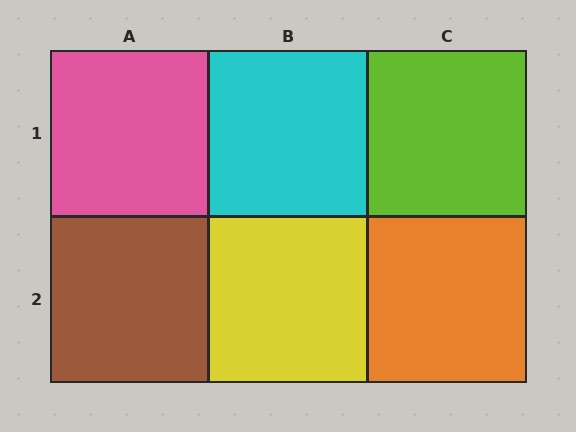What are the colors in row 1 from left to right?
Pink, cyan, lime.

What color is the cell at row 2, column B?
Yellow.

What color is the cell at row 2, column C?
Orange.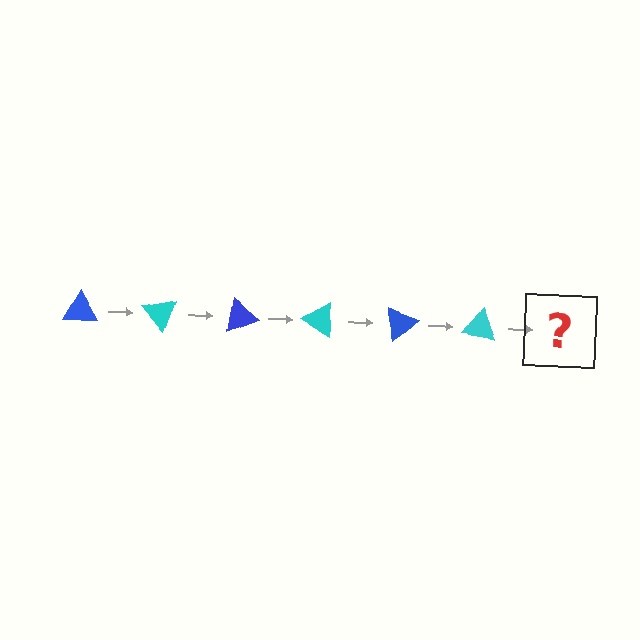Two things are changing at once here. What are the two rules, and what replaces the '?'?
The two rules are that it rotates 50 degrees each step and the color cycles through blue and cyan. The '?' should be a blue triangle, rotated 300 degrees from the start.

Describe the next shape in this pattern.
It should be a blue triangle, rotated 300 degrees from the start.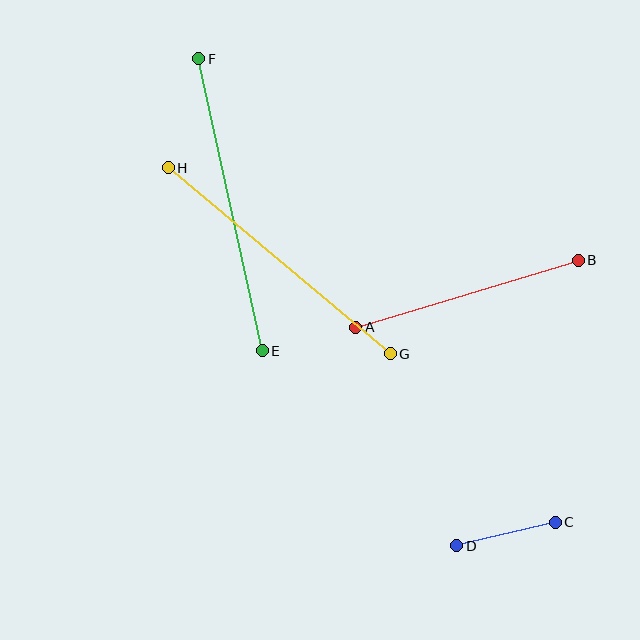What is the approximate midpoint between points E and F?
The midpoint is at approximately (231, 205) pixels.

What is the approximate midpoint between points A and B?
The midpoint is at approximately (467, 294) pixels.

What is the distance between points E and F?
The distance is approximately 299 pixels.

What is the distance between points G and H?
The distance is approximately 290 pixels.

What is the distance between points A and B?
The distance is approximately 232 pixels.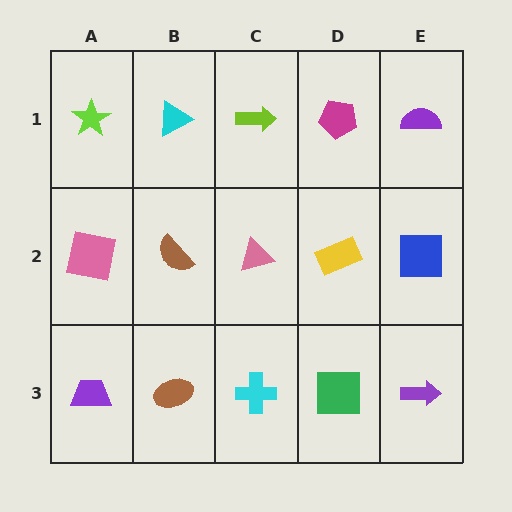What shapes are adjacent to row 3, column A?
A pink square (row 2, column A), a brown ellipse (row 3, column B).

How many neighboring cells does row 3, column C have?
3.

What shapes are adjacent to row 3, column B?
A brown semicircle (row 2, column B), a purple trapezoid (row 3, column A), a cyan cross (row 3, column C).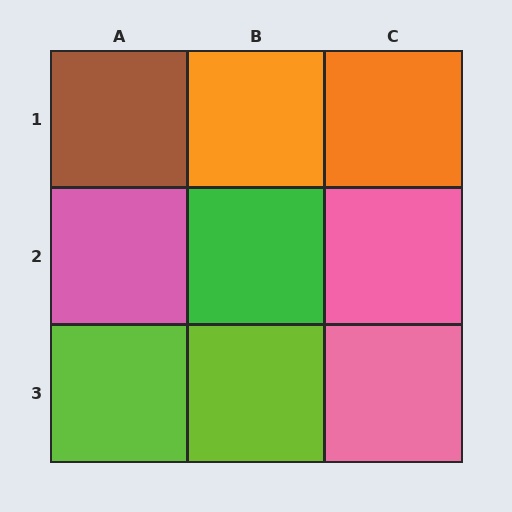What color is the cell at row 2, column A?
Pink.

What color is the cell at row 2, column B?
Green.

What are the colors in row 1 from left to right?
Brown, orange, orange.